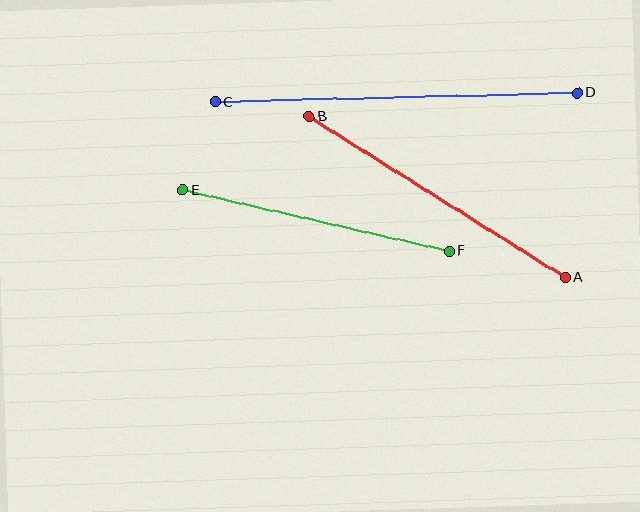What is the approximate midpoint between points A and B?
The midpoint is at approximately (437, 197) pixels.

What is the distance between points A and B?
The distance is approximately 302 pixels.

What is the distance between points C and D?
The distance is approximately 362 pixels.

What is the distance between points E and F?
The distance is approximately 273 pixels.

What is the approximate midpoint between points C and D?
The midpoint is at approximately (396, 97) pixels.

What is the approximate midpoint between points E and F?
The midpoint is at approximately (316, 221) pixels.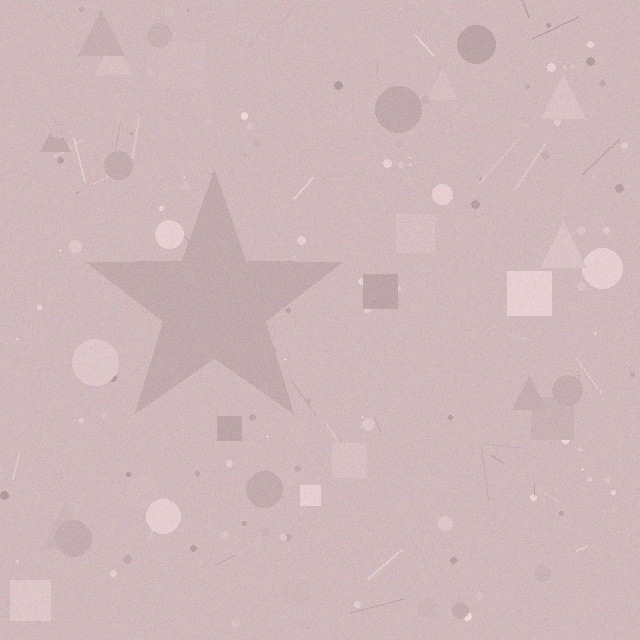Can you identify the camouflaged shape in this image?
The camouflaged shape is a star.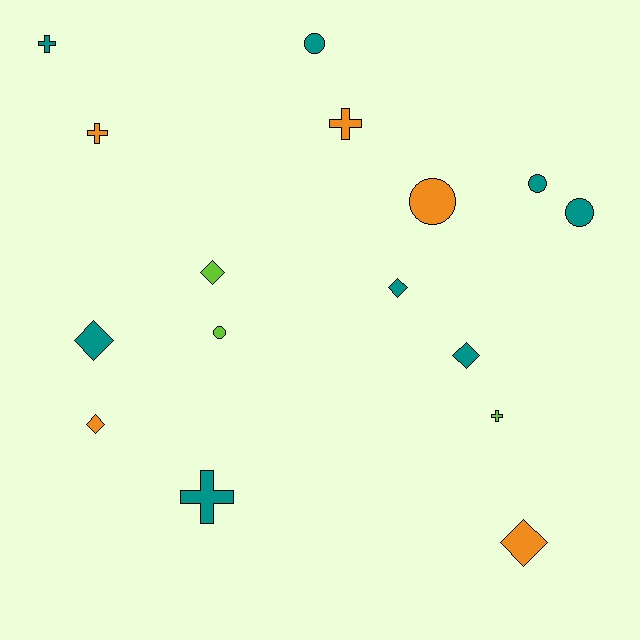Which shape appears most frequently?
Diamond, with 6 objects.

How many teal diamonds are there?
There are 3 teal diamonds.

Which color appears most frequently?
Teal, with 8 objects.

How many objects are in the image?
There are 16 objects.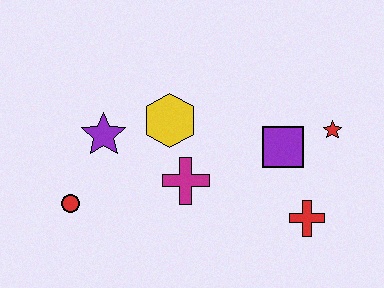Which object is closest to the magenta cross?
The yellow hexagon is closest to the magenta cross.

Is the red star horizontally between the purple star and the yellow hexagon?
No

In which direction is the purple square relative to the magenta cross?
The purple square is to the right of the magenta cross.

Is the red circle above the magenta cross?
No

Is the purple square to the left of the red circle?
No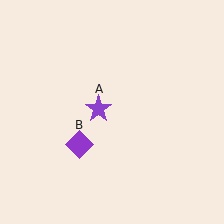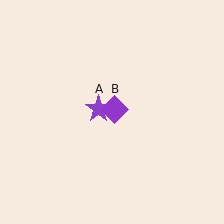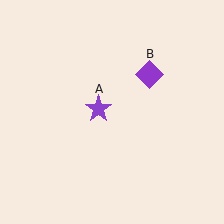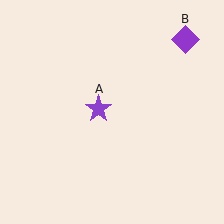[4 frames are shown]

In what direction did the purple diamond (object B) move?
The purple diamond (object B) moved up and to the right.